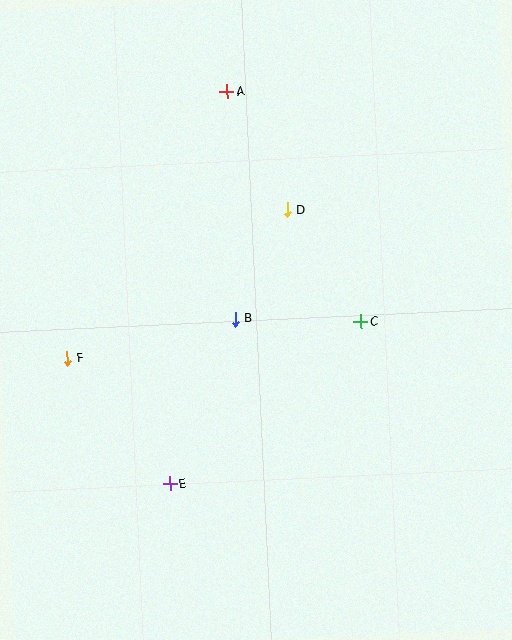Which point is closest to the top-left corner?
Point A is closest to the top-left corner.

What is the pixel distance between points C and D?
The distance between C and D is 134 pixels.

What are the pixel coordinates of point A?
Point A is at (227, 92).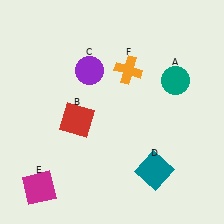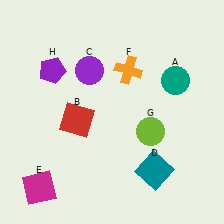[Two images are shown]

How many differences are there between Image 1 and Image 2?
There are 2 differences between the two images.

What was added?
A lime circle (G), a purple pentagon (H) were added in Image 2.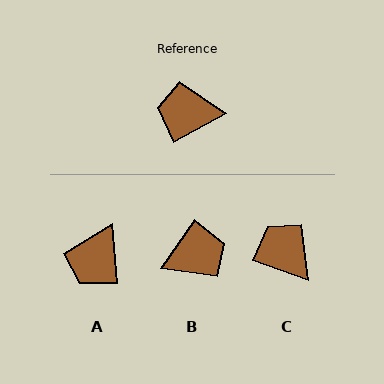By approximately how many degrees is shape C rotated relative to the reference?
Approximately 48 degrees clockwise.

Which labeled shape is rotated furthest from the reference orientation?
B, about 154 degrees away.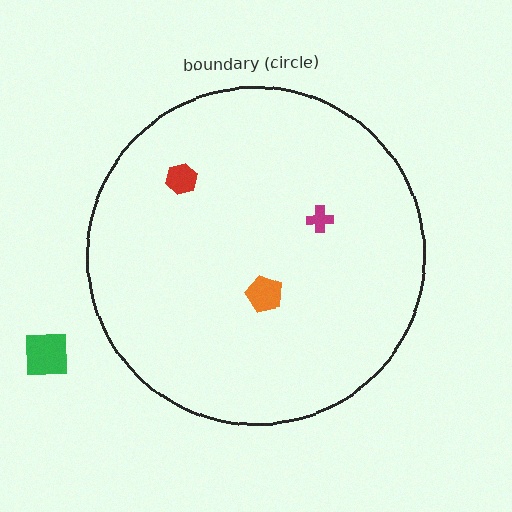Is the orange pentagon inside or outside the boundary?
Inside.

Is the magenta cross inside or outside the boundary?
Inside.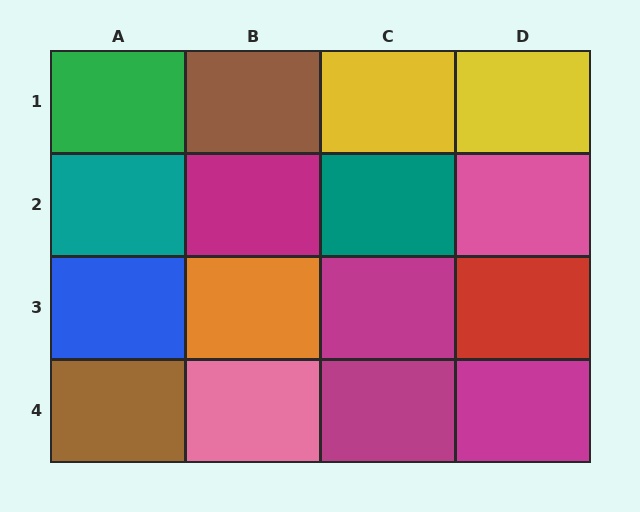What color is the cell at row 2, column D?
Pink.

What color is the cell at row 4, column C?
Magenta.